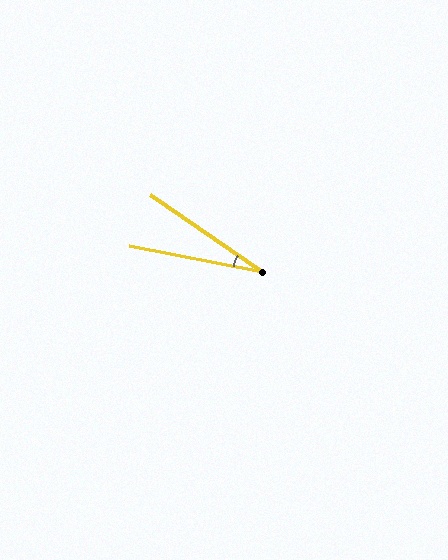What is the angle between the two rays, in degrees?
Approximately 24 degrees.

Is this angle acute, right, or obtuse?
It is acute.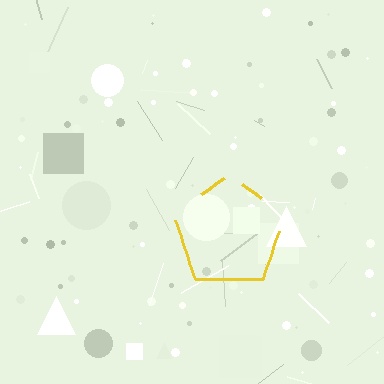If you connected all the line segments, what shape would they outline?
They would outline a pentagon.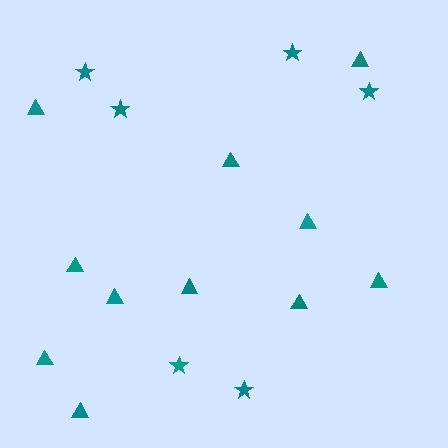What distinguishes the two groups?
There are 2 groups: one group of triangles (11) and one group of stars (6).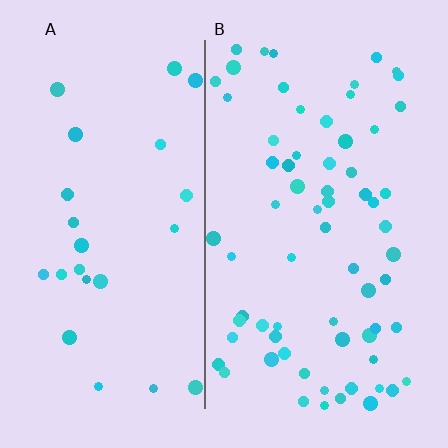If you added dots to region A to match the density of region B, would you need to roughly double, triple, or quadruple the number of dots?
Approximately triple.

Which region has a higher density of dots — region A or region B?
B (the right).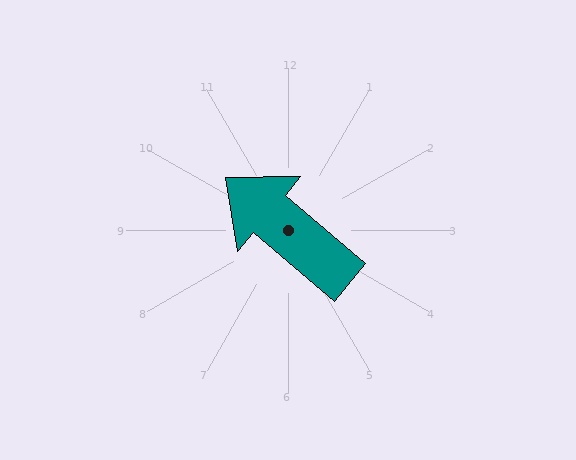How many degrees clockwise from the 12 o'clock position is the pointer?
Approximately 310 degrees.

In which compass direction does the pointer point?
Northwest.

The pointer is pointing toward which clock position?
Roughly 10 o'clock.